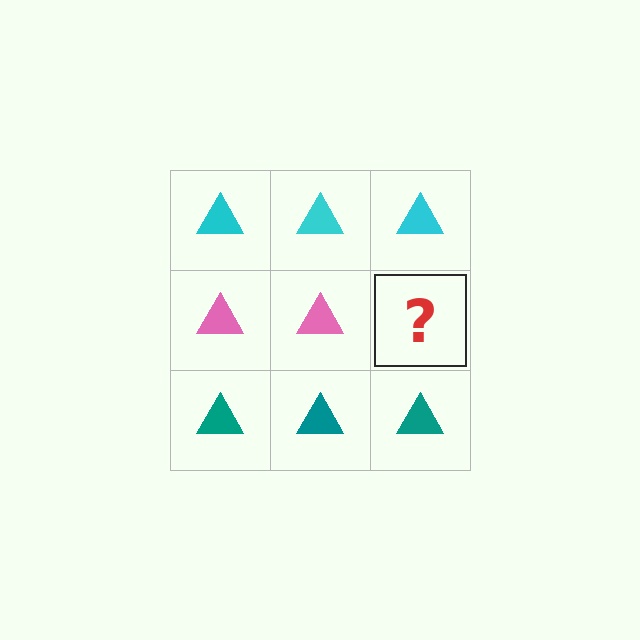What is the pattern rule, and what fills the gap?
The rule is that each row has a consistent color. The gap should be filled with a pink triangle.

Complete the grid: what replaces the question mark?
The question mark should be replaced with a pink triangle.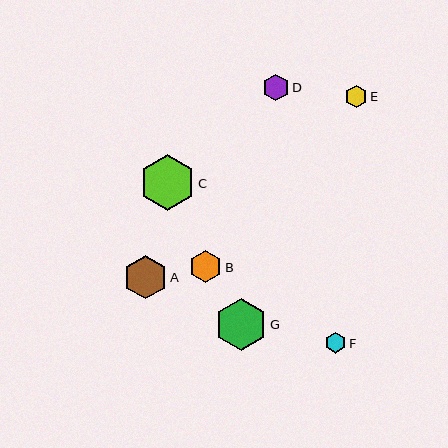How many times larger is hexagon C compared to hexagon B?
Hexagon C is approximately 1.7 times the size of hexagon B.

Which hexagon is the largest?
Hexagon C is the largest with a size of approximately 56 pixels.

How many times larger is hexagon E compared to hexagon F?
Hexagon E is approximately 1.1 times the size of hexagon F.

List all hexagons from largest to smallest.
From largest to smallest: C, G, A, B, D, E, F.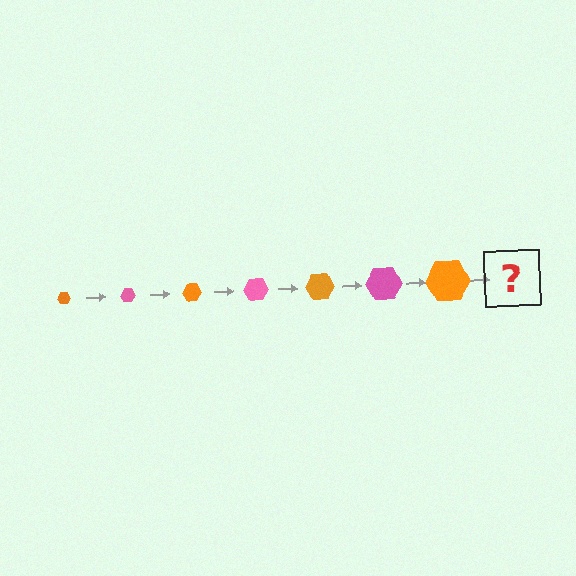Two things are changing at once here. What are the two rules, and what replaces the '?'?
The two rules are that the hexagon grows larger each step and the color cycles through orange and pink. The '?' should be a pink hexagon, larger than the previous one.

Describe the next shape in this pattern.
It should be a pink hexagon, larger than the previous one.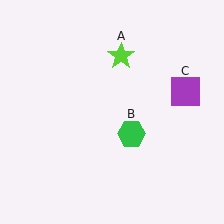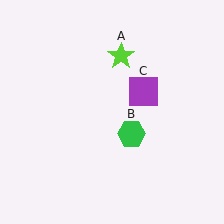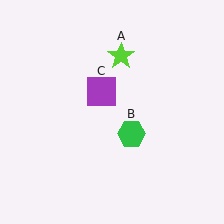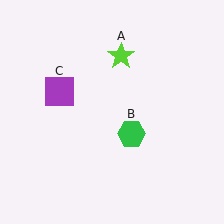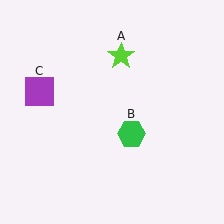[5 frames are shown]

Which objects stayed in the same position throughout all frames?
Lime star (object A) and green hexagon (object B) remained stationary.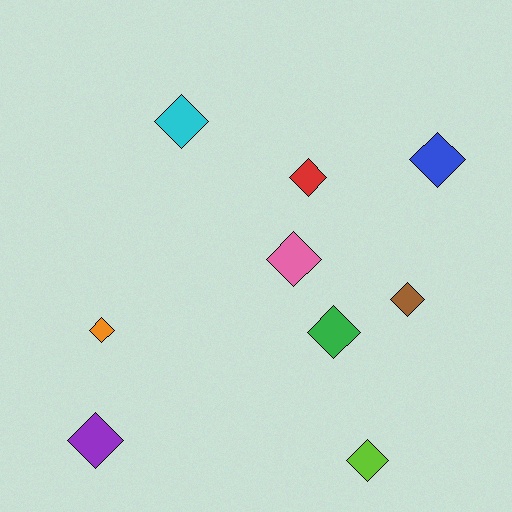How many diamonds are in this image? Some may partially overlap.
There are 9 diamonds.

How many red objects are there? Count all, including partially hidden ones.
There is 1 red object.